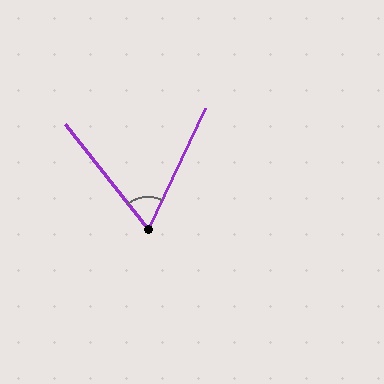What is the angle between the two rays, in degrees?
Approximately 63 degrees.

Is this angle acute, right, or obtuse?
It is acute.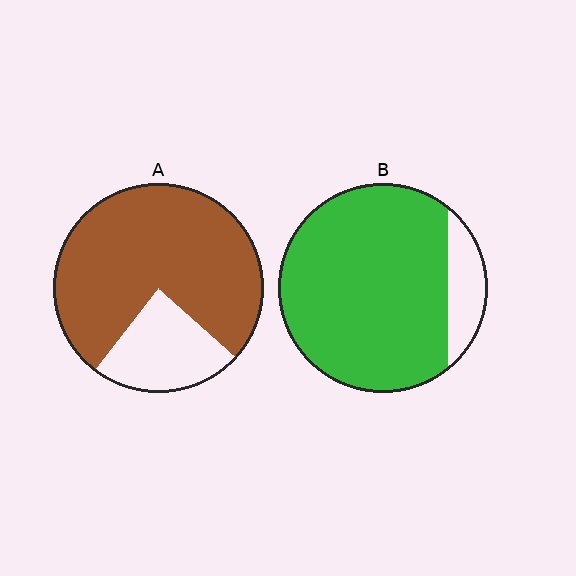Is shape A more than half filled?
Yes.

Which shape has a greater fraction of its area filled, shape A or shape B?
Shape B.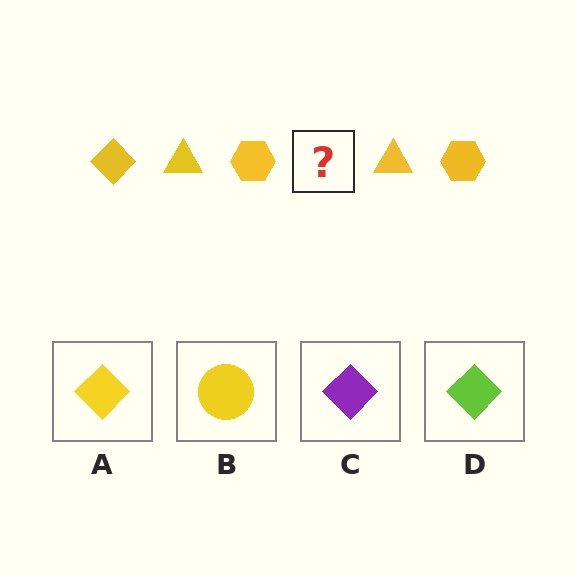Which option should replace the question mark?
Option A.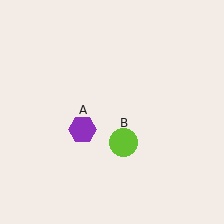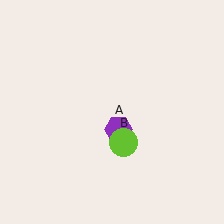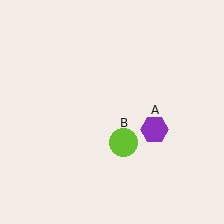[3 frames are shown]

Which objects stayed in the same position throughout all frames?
Lime circle (object B) remained stationary.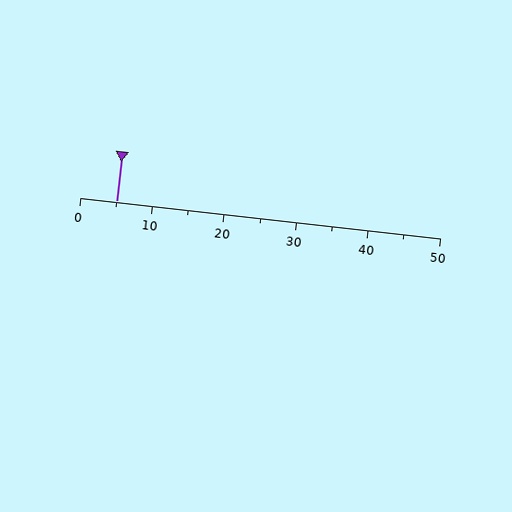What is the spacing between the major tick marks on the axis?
The major ticks are spaced 10 apart.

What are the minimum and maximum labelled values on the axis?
The axis runs from 0 to 50.